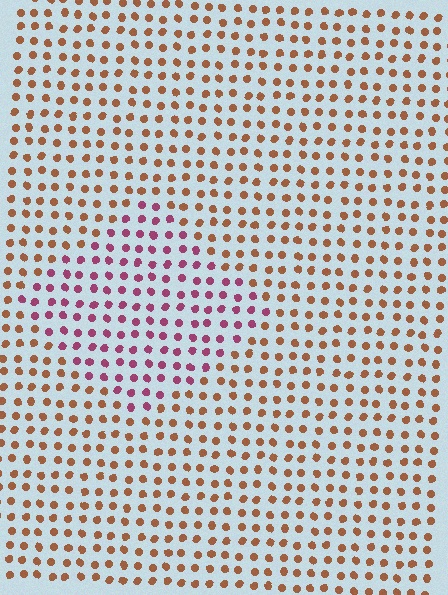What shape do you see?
I see a diamond.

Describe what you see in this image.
The image is filled with small brown elements in a uniform arrangement. A diamond-shaped region is visible where the elements are tinted to a slightly different hue, forming a subtle color boundary.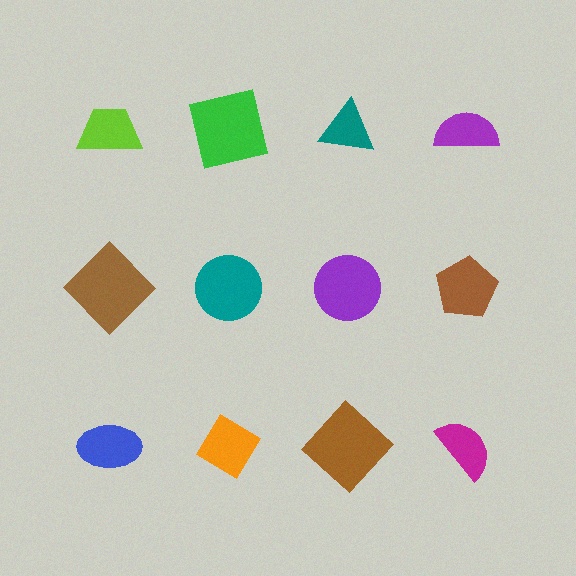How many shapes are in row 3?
4 shapes.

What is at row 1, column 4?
A purple semicircle.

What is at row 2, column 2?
A teal circle.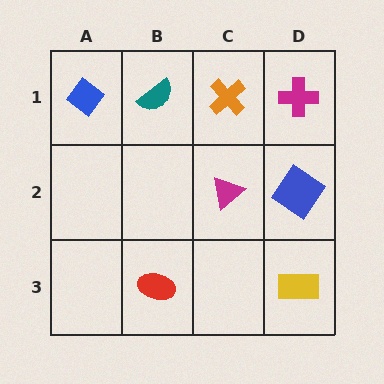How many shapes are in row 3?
2 shapes.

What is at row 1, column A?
A blue diamond.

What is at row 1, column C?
An orange cross.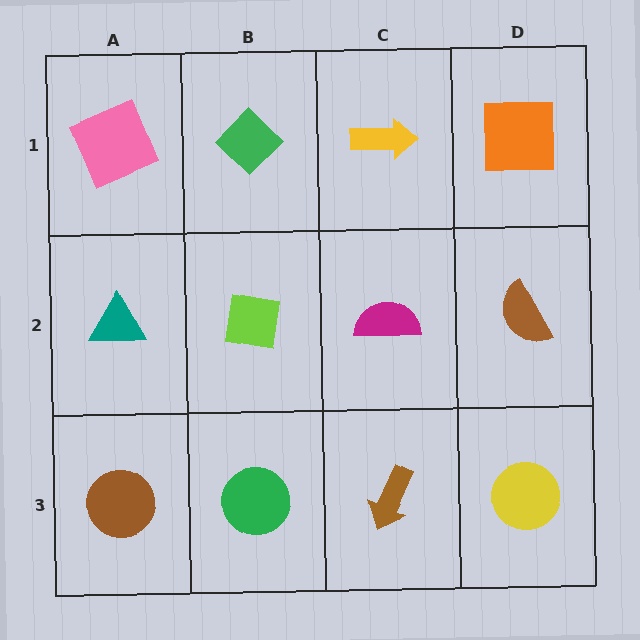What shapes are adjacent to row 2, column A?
A pink square (row 1, column A), a brown circle (row 3, column A), a lime square (row 2, column B).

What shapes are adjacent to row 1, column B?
A lime square (row 2, column B), a pink square (row 1, column A), a yellow arrow (row 1, column C).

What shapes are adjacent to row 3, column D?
A brown semicircle (row 2, column D), a brown arrow (row 3, column C).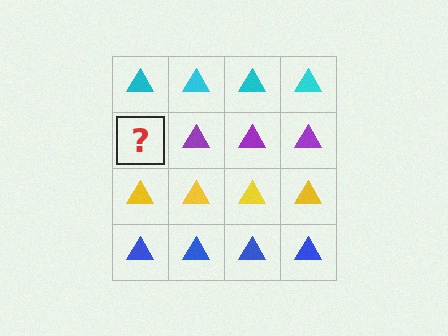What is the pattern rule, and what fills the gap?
The rule is that each row has a consistent color. The gap should be filled with a purple triangle.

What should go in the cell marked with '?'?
The missing cell should contain a purple triangle.